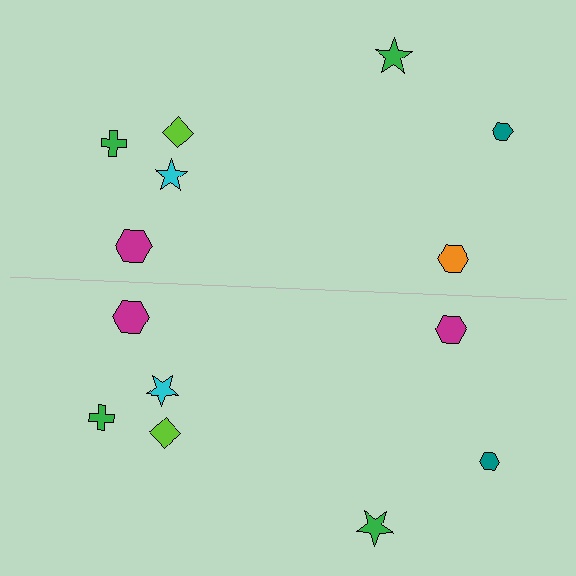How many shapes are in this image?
There are 14 shapes in this image.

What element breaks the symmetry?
The magenta hexagon on the bottom side breaks the symmetry — its mirror counterpart is orange.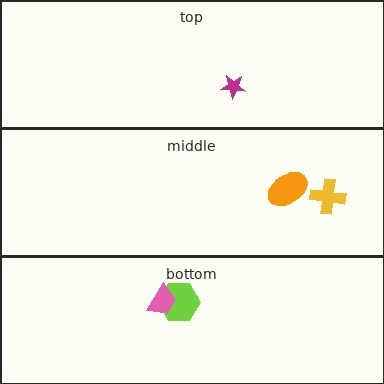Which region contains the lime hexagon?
The bottom region.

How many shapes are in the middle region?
2.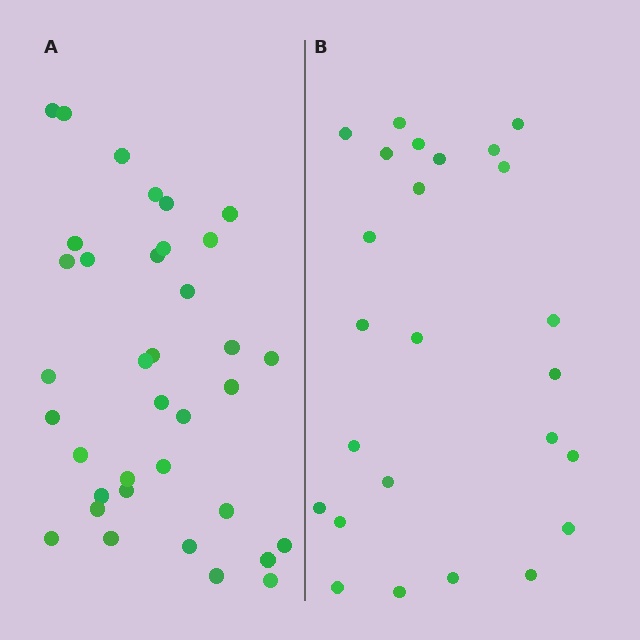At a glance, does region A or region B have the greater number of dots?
Region A (the left region) has more dots.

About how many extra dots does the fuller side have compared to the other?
Region A has roughly 12 or so more dots than region B.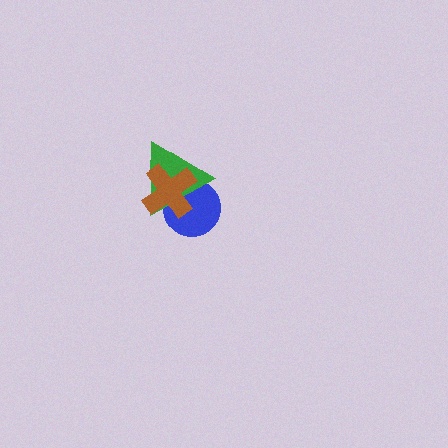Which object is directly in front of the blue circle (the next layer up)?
The green triangle is directly in front of the blue circle.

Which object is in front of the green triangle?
The brown cross is in front of the green triangle.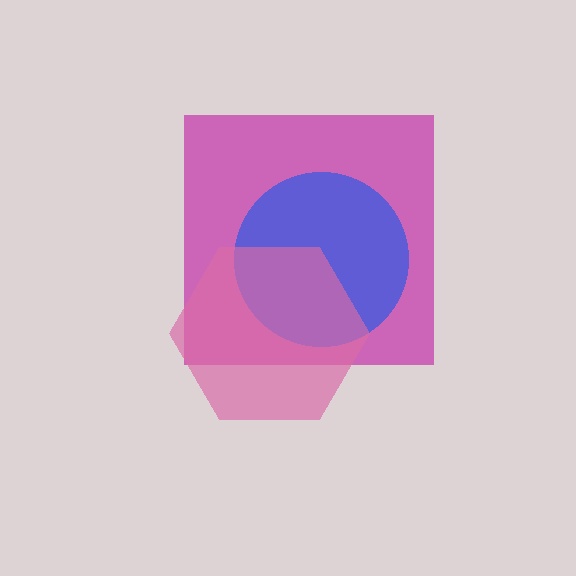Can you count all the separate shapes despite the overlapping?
Yes, there are 3 separate shapes.